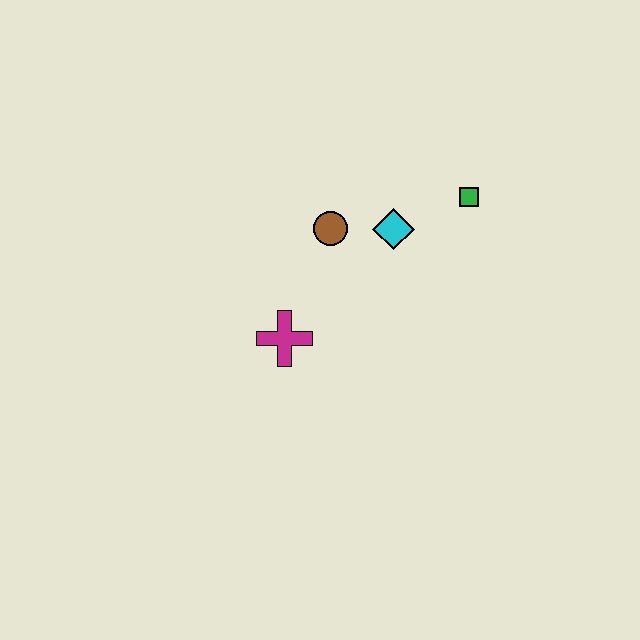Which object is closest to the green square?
The cyan diamond is closest to the green square.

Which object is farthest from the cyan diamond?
The magenta cross is farthest from the cyan diamond.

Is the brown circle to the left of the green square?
Yes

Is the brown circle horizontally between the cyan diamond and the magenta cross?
Yes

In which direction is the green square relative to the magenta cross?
The green square is to the right of the magenta cross.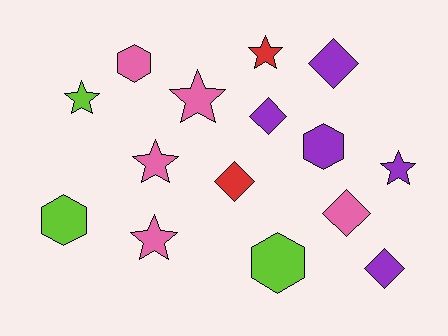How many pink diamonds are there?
There is 1 pink diamond.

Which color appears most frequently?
Pink, with 5 objects.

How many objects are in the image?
There are 15 objects.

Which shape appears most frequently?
Star, with 6 objects.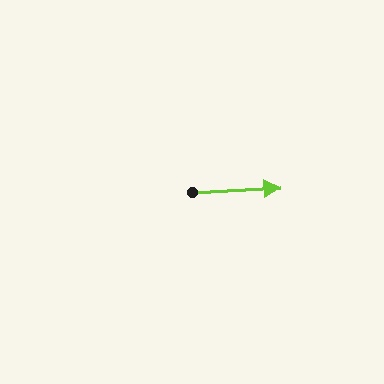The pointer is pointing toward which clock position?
Roughly 3 o'clock.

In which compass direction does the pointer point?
East.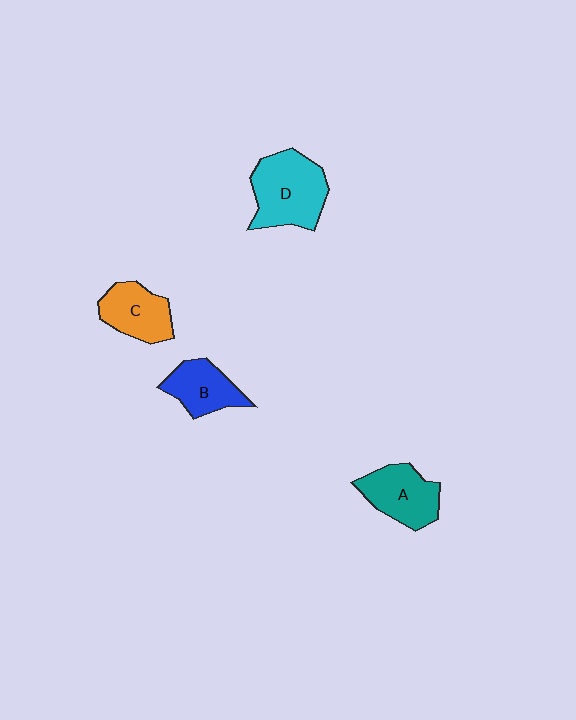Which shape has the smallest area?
Shape B (blue).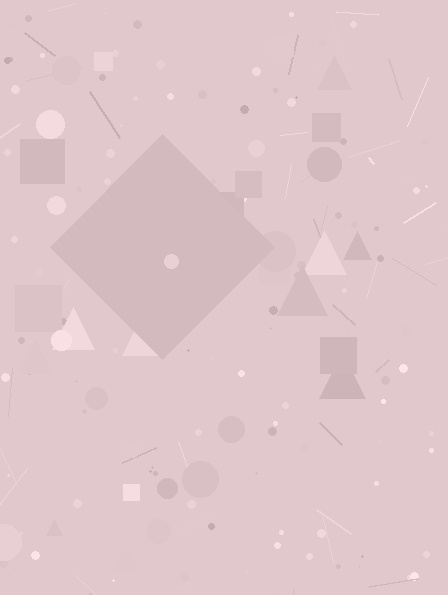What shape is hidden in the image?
A diamond is hidden in the image.